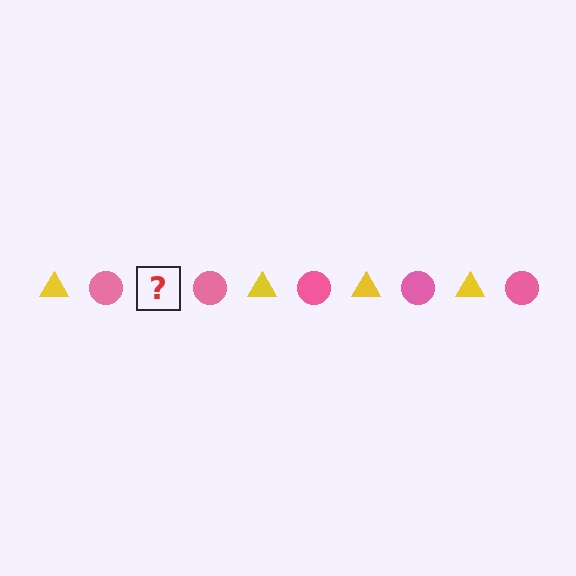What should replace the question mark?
The question mark should be replaced with a yellow triangle.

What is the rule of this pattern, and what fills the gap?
The rule is that the pattern alternates between yellow triangle and pink circle. The gap should be filled with a yellow triangle.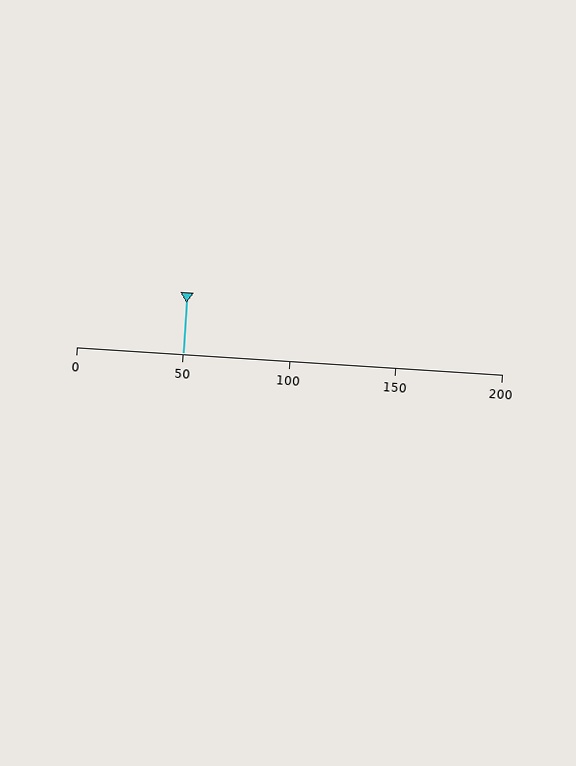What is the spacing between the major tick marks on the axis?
The major ticks are spaced 50 apart.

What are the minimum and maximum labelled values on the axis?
The axis runs from 0 to 200.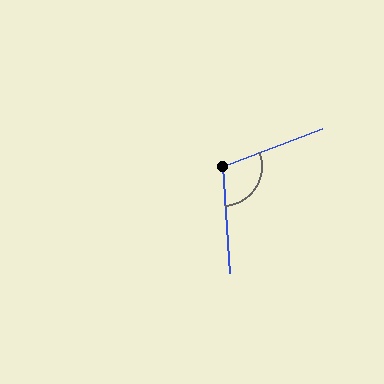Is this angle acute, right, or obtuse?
It is obtuse.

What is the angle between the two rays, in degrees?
Approximately 107 degrees.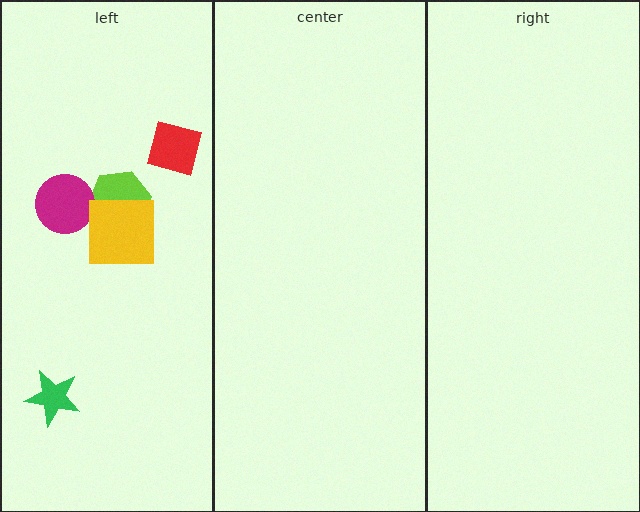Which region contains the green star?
The left region.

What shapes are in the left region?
The lime hexagon, the red square, the green star, the magenta circle, the yellow square.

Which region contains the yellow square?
The left region.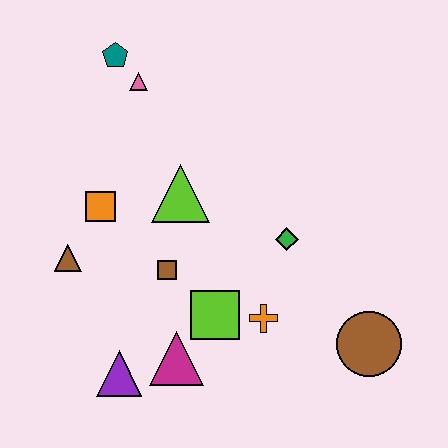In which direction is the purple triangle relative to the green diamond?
The purple triangle is to the left of the green diamond.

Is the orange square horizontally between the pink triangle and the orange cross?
No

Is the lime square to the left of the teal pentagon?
No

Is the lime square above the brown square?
No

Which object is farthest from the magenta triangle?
The teal pentagon is farthest from the magenta triangle.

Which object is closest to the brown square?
The lime square is closest to the brown square.